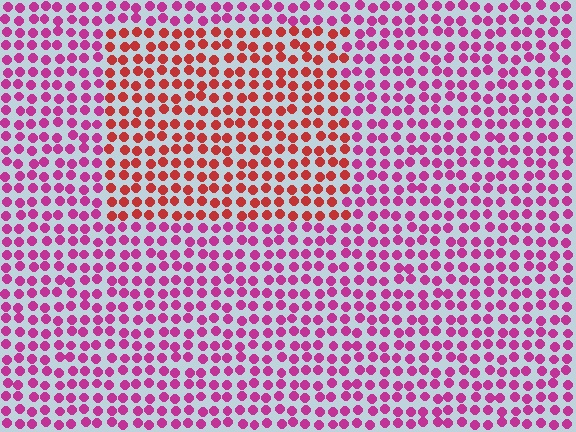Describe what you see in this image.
The image is filled with small magenta elements in a uniform arrangement. A rectangle-shaped region is visible where the elements are tinted to a slightly different hue, forming a subtle color boundary.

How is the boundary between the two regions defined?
The boundary is defined purely by a slight shift in hue (about 41 degrees). Spacing, size, and orientation are identical on both sides.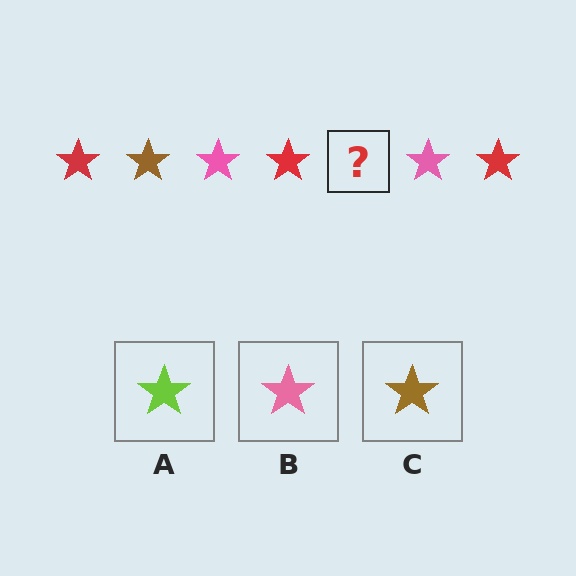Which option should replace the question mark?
Option C.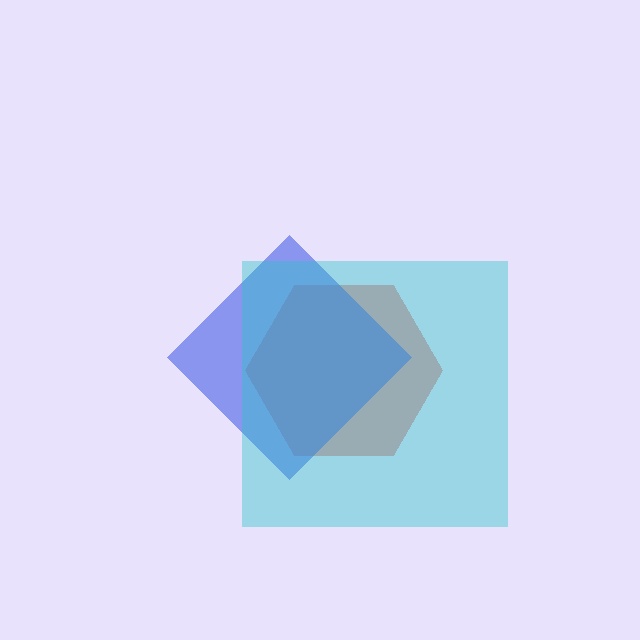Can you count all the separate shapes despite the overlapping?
Yes, there are 3 separate shapes.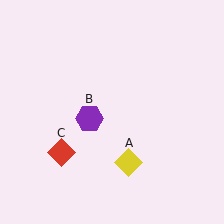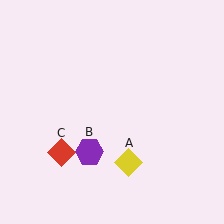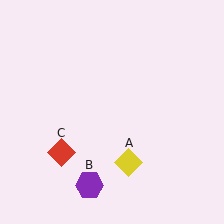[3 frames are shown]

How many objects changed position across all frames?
1 object changed position: purple hexagon (object B).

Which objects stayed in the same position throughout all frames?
Yellow diamond (object A) and red diamond (object C) remained stationary.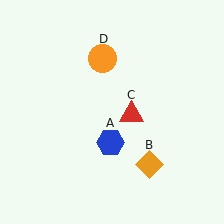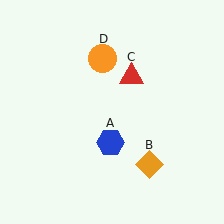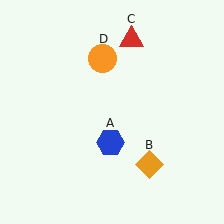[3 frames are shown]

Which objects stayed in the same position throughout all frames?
Blue hexagon (object A) and orange diamond (object B) and orange circle (object D) remained stationary.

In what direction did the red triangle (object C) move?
The red triangle (object C) moved up.